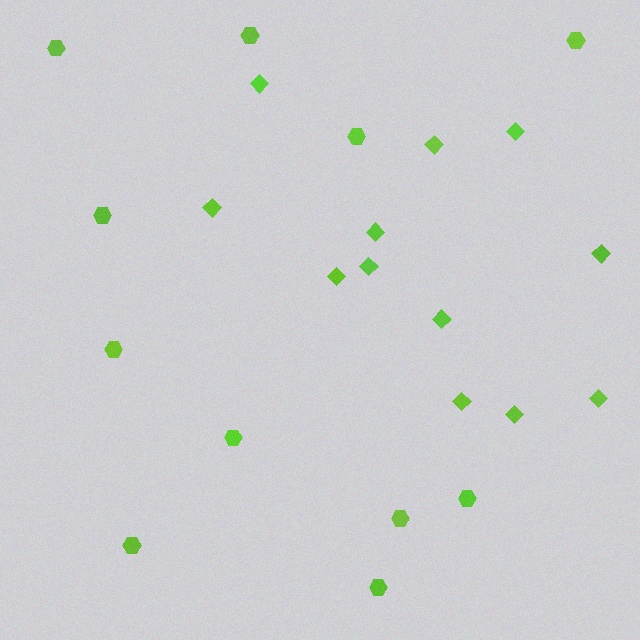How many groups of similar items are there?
There are 2 groups: one group of diamonds (12) and one group of hexagons (11).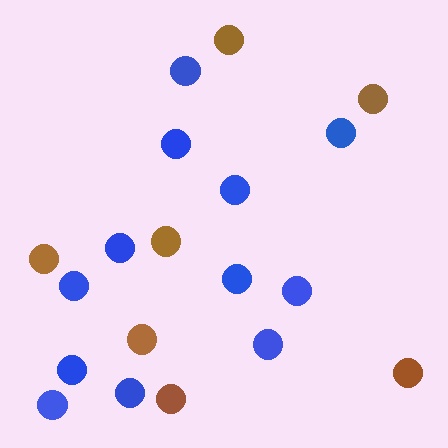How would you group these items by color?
There are 2 groups: one group of brown circles (7) and one group of blue circles (12).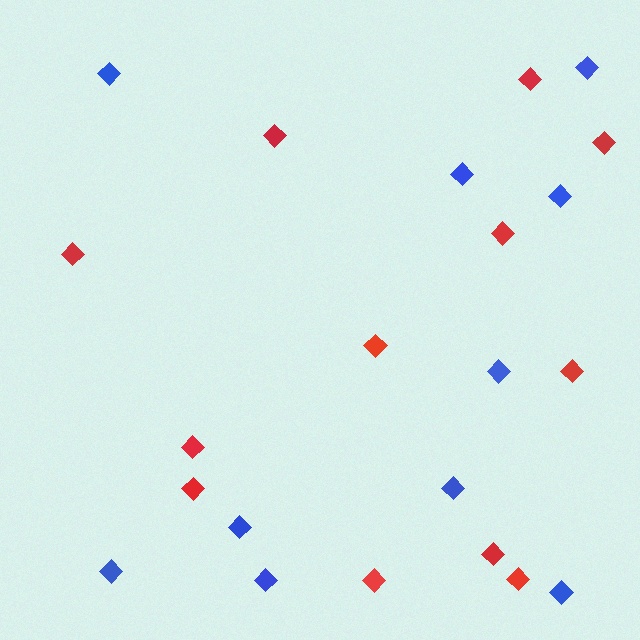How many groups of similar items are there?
There are 2 groups: one group of blue diamonds (10) and one group of red diamonds (12).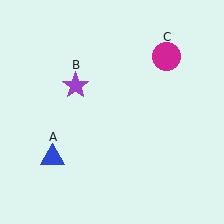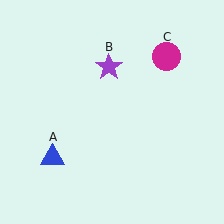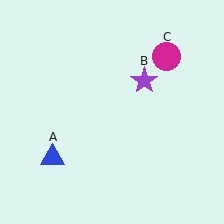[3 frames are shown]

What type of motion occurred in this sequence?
The purple star (object B) rotated clockwise around the center of the scene.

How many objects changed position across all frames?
1 object changed position: purple star (object B).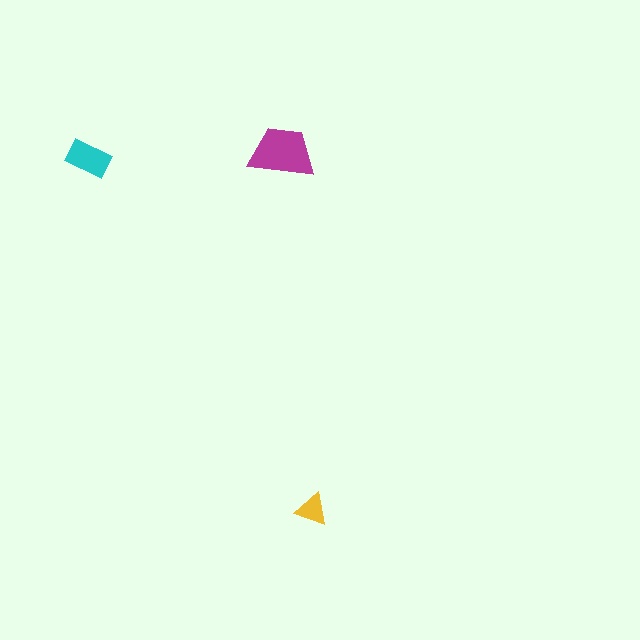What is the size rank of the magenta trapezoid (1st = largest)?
1st.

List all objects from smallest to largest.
The yellow triangle, the cyan rectangle, the magenta trapezoid.